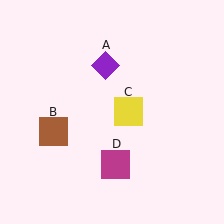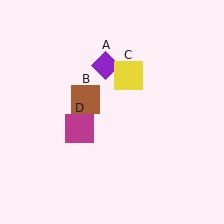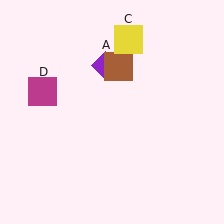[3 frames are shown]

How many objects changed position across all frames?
3 objects changed position: brown square (object B), yellow square (object C), magenta square (object D).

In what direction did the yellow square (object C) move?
The yellow square (object C) moved up.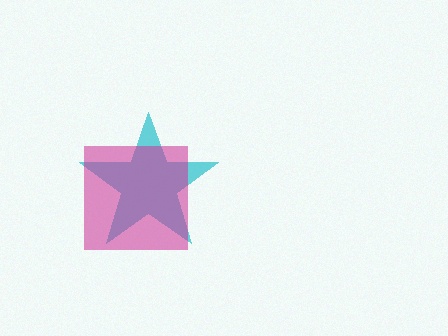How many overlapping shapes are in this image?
There are 2 overlapping shapes in the image.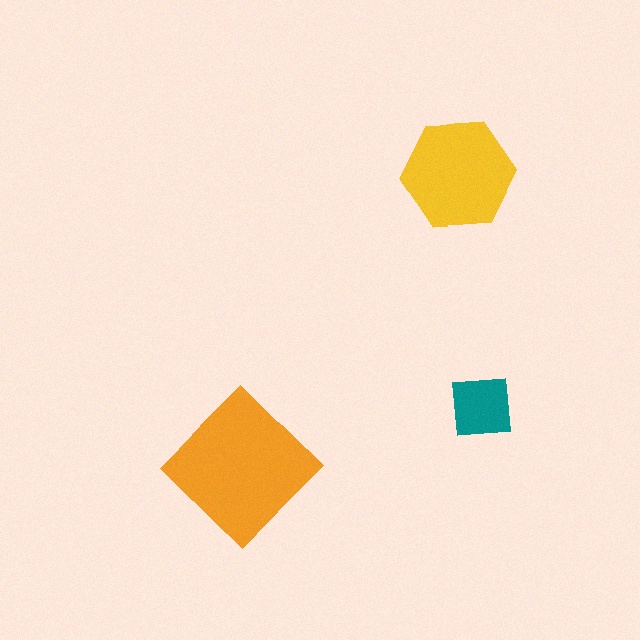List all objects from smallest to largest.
The teal square, the yellow hexagon, the orange diamond.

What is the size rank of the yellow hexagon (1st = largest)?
2nd.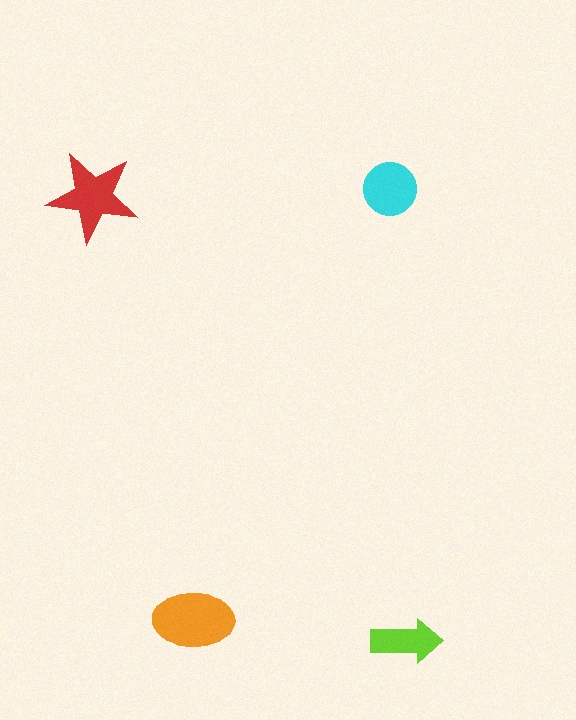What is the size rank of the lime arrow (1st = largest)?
4th.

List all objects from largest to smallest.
The orange ellipse, the red star, the cyan circle, the lime arrow.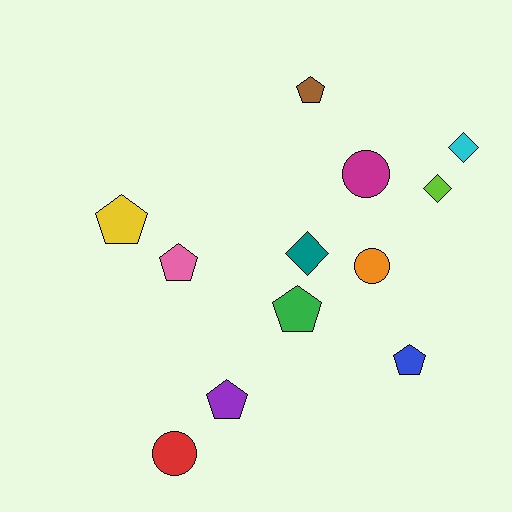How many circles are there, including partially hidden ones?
There are 3 circles.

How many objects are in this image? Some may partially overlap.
There are 12 objects.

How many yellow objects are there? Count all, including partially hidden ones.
There is 1 yellow object.